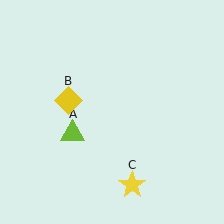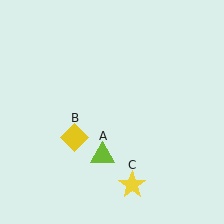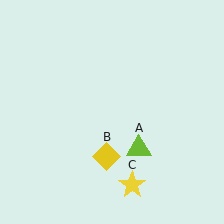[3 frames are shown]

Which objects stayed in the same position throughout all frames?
Yellow star (object C) remained stationary.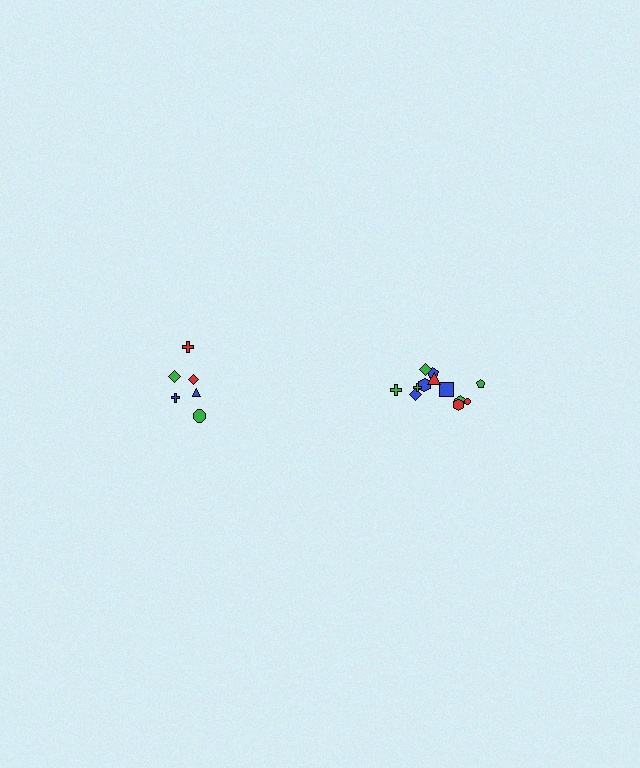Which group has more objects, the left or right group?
The right group.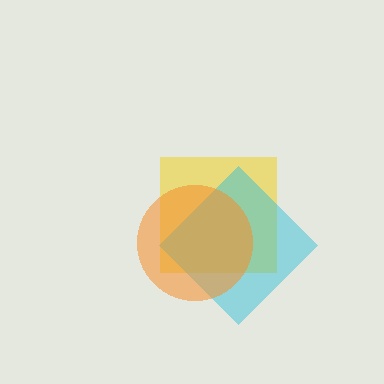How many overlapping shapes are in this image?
There are 3 overlapping shapes in the image.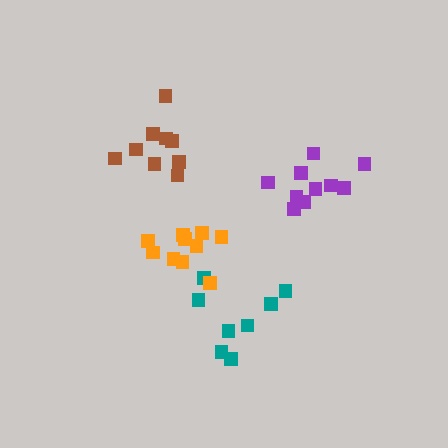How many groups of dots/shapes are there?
There are 4 groups.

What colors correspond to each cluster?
The clusters are colored: purple, brown, teal, orange.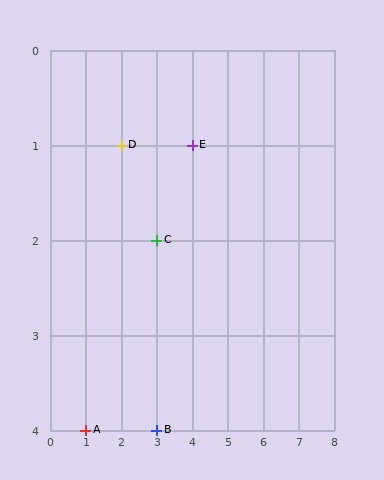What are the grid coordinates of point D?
Point D is at grid coordinates (2, 1).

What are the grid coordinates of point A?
Point A is at grid coordinates (1, 4).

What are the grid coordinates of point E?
Point E is at grid coordinates (4, 1).